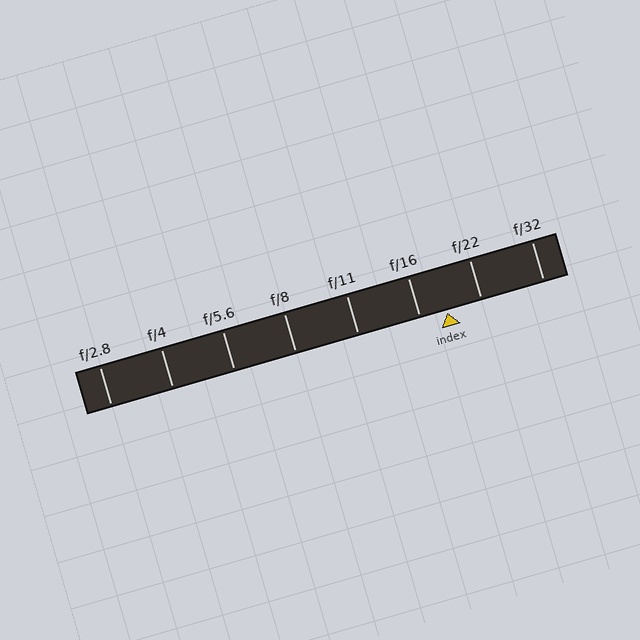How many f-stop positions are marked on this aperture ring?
There are 8 f-stop positions marked.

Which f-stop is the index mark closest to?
The index mark is closest to f/16.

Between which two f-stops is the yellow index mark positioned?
The index mark is between f/16 and f/22.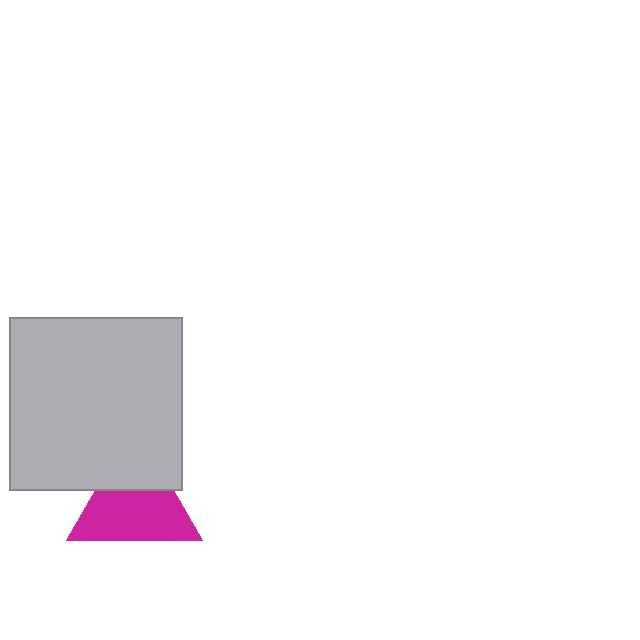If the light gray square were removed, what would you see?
You would see the complete magenta triangle.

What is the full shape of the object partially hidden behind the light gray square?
The partially hidden object is a magenta triangle.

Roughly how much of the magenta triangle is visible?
Most of it is visible (roughly 66%).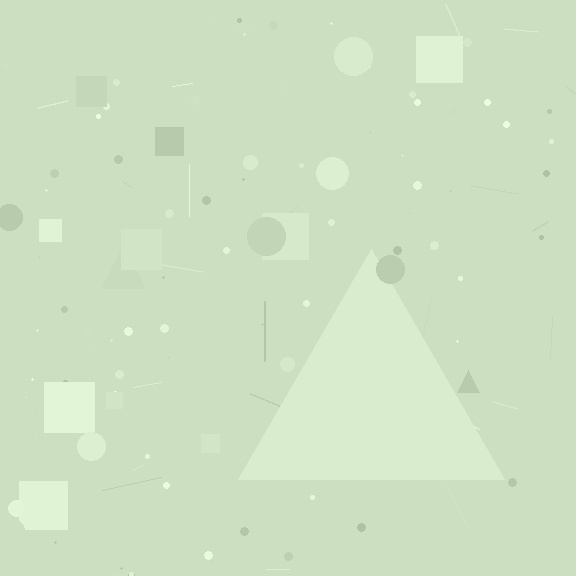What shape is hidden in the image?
A triangle is hidden in the image.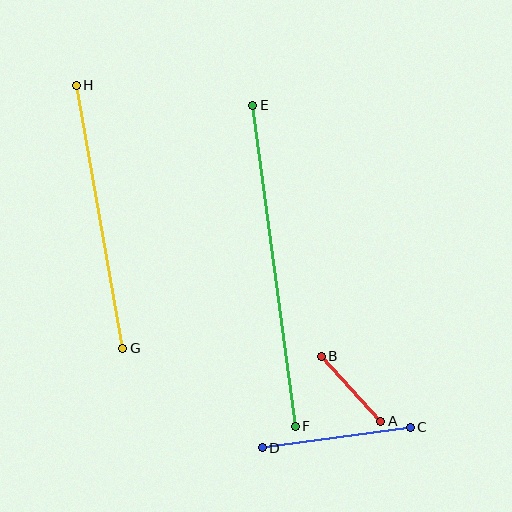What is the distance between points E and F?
The distance is approximately 324 pixels.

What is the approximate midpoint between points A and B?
The midpoint is at approximately (351, 389) pixels.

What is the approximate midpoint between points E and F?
The midpoint is at approximately (274, 266) pixels.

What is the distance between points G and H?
The distance is approximately 267 pixels.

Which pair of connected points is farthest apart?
Points E and F are farthest apart.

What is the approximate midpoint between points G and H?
The midpoint is at approximately (100, 217) pixels.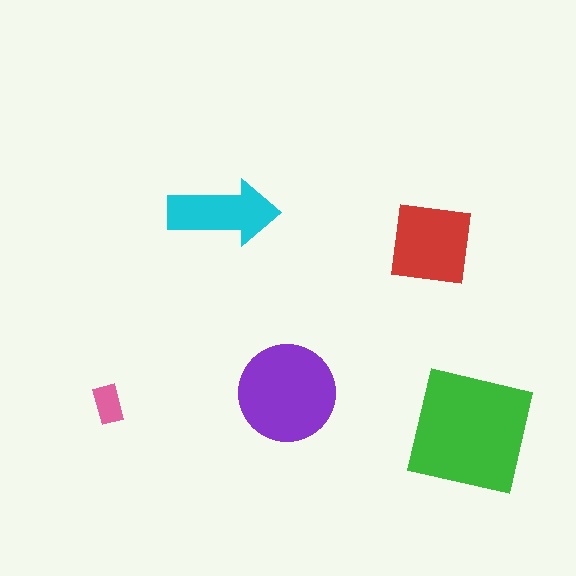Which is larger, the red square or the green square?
The green square.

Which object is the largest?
The green square.